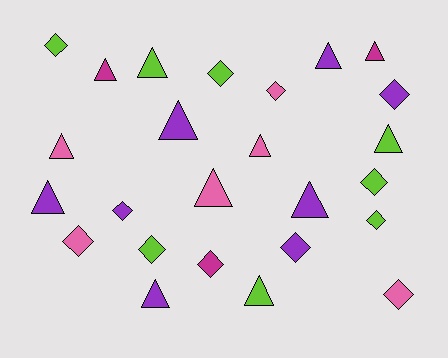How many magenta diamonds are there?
There is 1 magenta diamond.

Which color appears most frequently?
Purple, with 8 objects.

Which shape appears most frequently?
Triangle, with 13 objects.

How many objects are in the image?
There are 25 objects.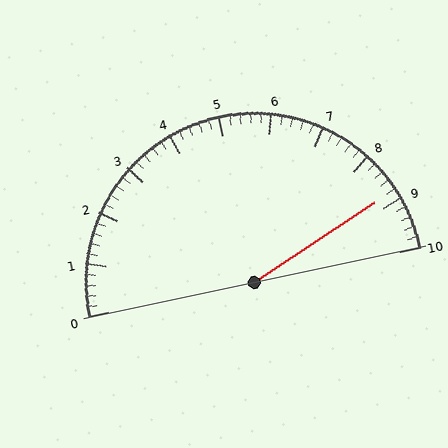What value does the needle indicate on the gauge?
The needle indicates approximately 8.8.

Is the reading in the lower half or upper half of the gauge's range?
The reading is in the upper half of the range (0 to 10).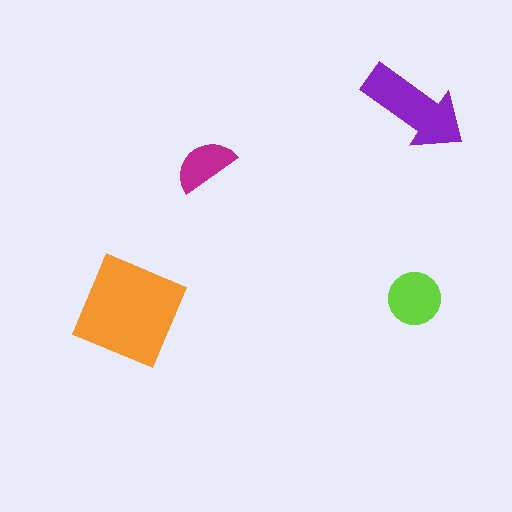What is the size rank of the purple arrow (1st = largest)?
2nd.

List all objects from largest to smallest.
The orange diamond, the purple arrow, the lime circle, the magenta semicircle.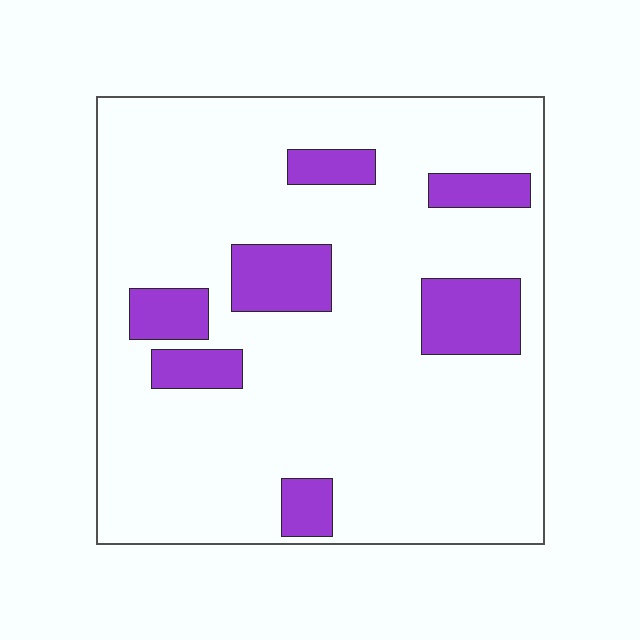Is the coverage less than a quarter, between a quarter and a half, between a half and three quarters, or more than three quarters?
Less than a quarter.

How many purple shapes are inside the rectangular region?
7.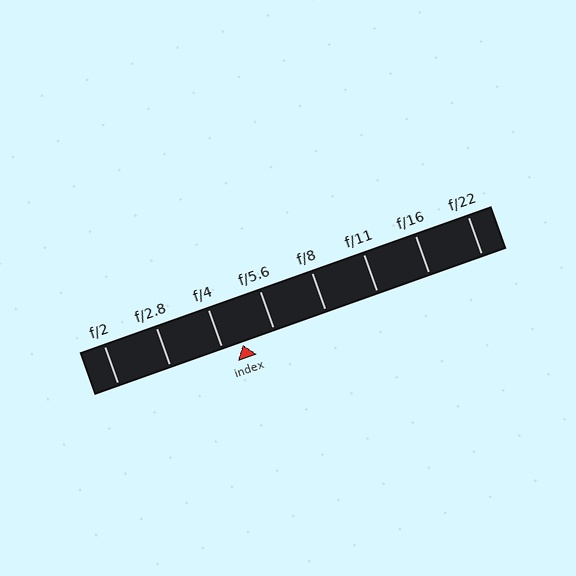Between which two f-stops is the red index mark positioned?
The index mark is between f/4 and f/5.6.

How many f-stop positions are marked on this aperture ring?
There are 8 f-stop positions marked.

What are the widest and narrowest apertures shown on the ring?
The widest aperture shown is f/2 and the narrowest is f/22.